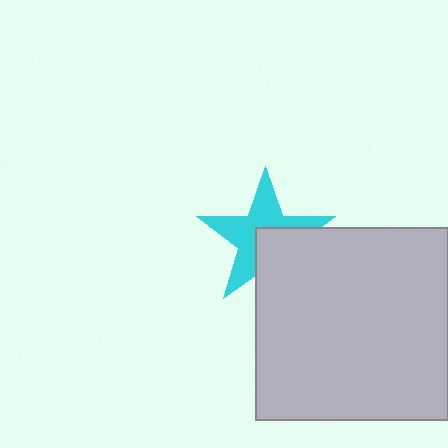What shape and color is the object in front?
The object in front is a light gray square.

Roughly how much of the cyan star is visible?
About half of it is visible (roughly 61%).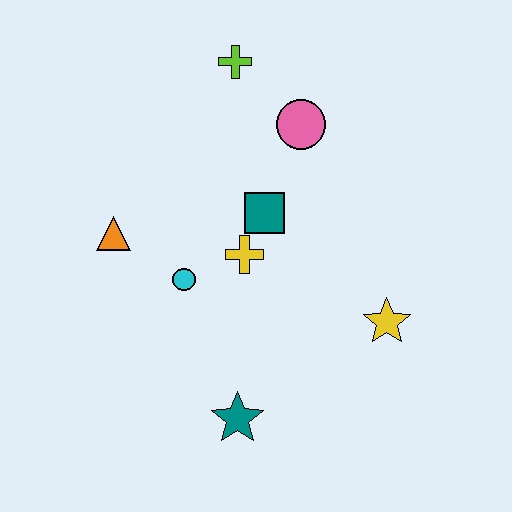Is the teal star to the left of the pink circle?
Yes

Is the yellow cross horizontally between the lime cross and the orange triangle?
No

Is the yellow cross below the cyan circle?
No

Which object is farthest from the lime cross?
The teal star is farthest from the lime cross.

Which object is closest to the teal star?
The cyan circle is closest to the teal star.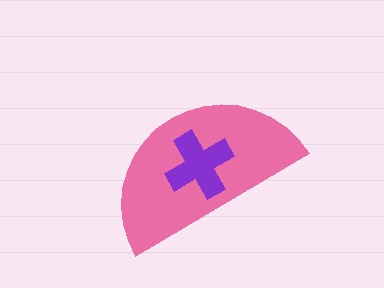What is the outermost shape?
The pink semicircle.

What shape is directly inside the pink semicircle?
The purple cross.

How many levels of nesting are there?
2.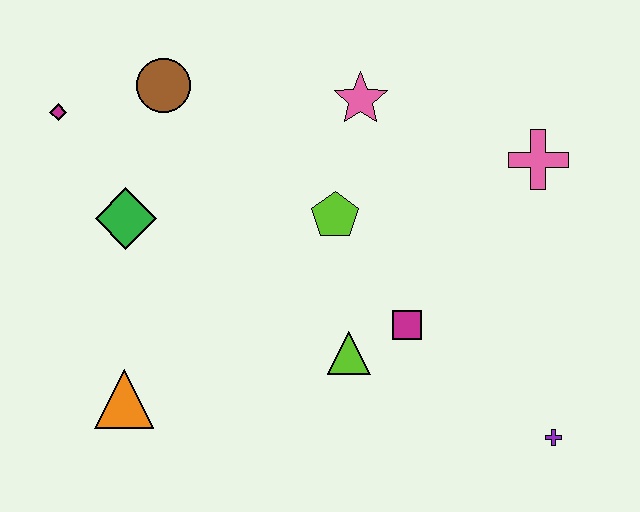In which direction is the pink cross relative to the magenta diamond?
The pink cross is to the right of the magenta diamond.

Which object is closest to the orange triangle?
The green diamond is closest to the orange triangle.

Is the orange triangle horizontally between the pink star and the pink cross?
No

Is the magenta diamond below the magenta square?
No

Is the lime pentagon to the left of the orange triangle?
No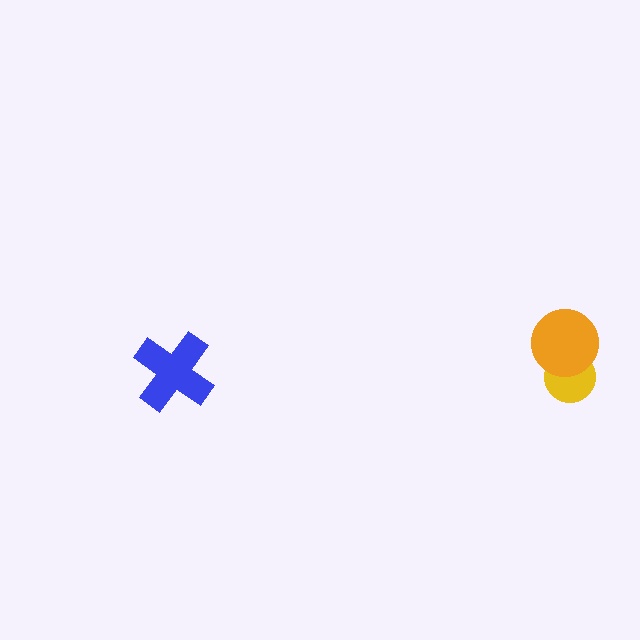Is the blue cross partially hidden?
No, no other shape covers it.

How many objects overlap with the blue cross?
0 objects overlap with the blue cross.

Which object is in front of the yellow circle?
The orange circle is in front of the yellow circle.